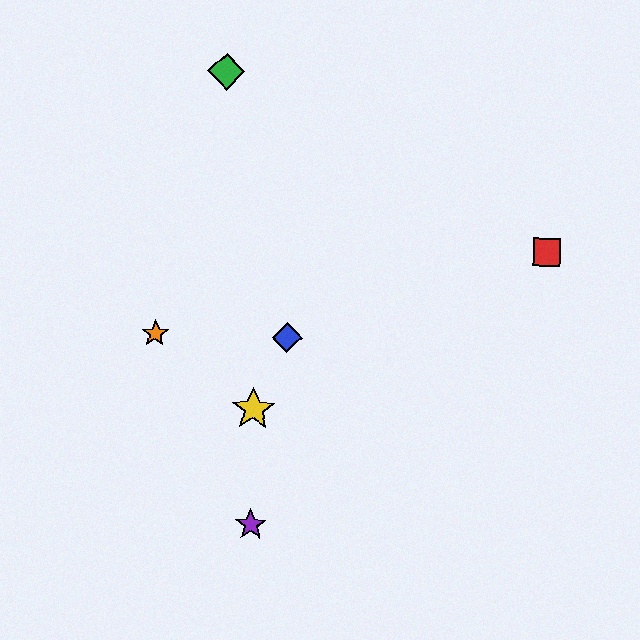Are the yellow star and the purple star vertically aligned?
Yes, both are at x≈254.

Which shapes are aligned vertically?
The yellow star, the purple star are aligned vertically.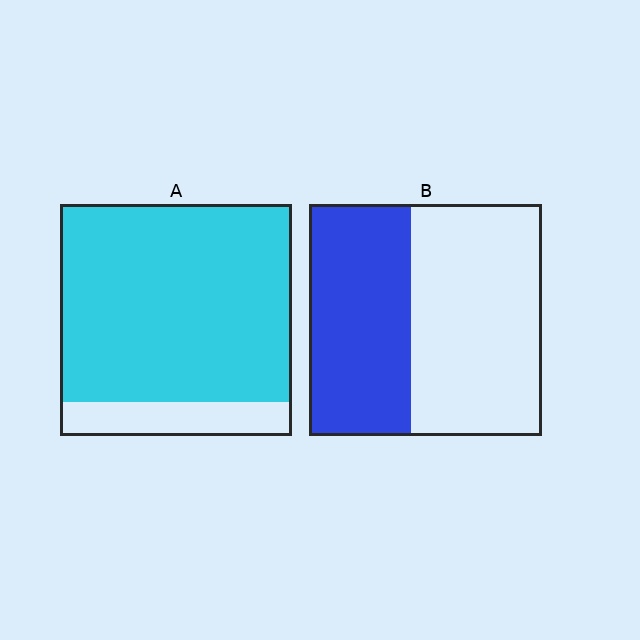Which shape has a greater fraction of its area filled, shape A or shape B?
Shape A.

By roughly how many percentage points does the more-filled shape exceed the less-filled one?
By roughly 40 percentage points (A over B).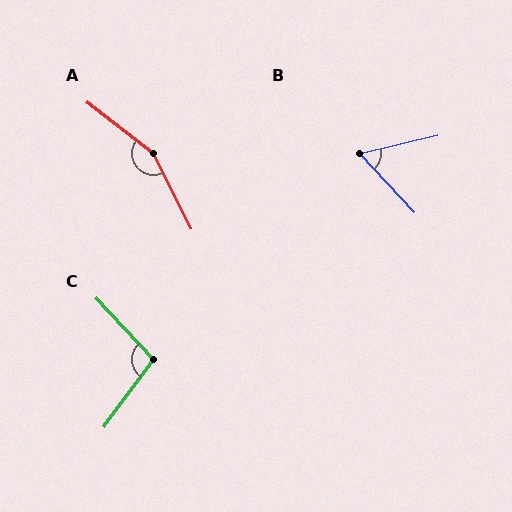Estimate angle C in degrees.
Approximately 101 degrees.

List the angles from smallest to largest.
B (60°), C (101°), A (154°).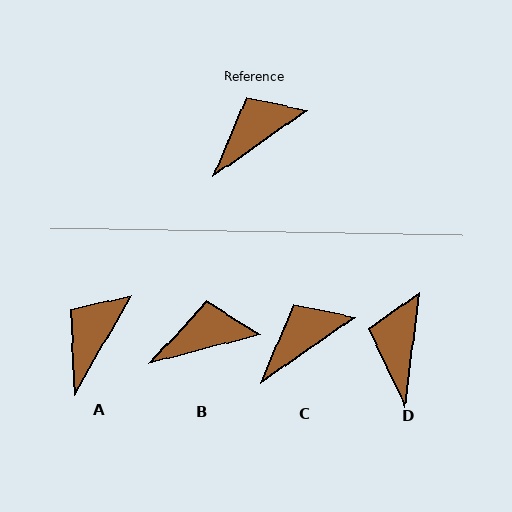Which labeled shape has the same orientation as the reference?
C.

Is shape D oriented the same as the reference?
No, it is off by about 48 degrees.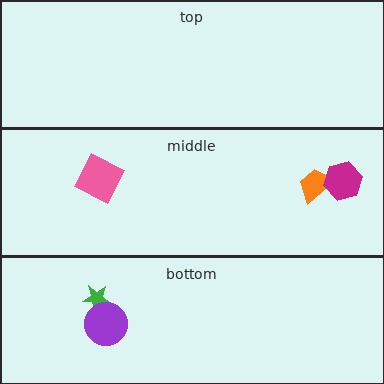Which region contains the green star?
The bottom region.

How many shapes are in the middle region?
3.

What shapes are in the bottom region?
The green star, the purple circle.